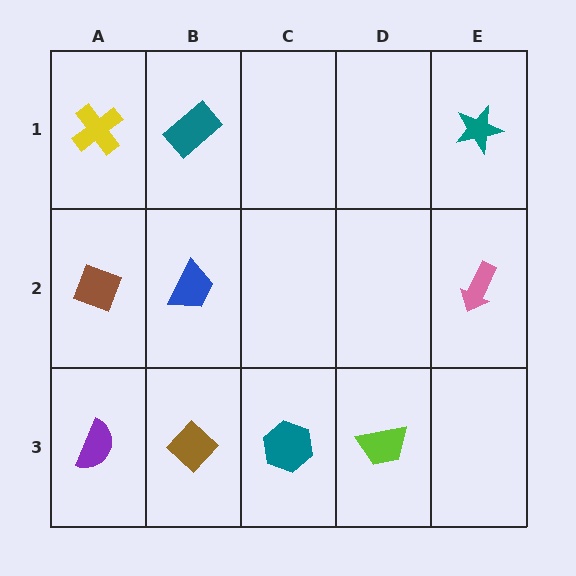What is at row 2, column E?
A pink arrow.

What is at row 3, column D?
A lime trapezoid.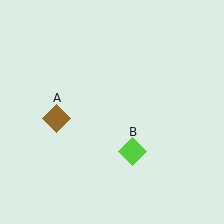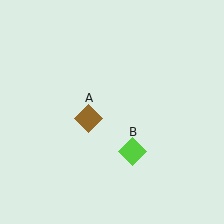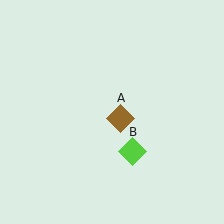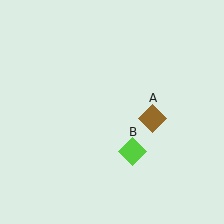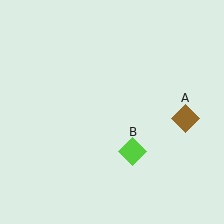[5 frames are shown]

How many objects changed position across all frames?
1 object changed position: brown diamond (object A).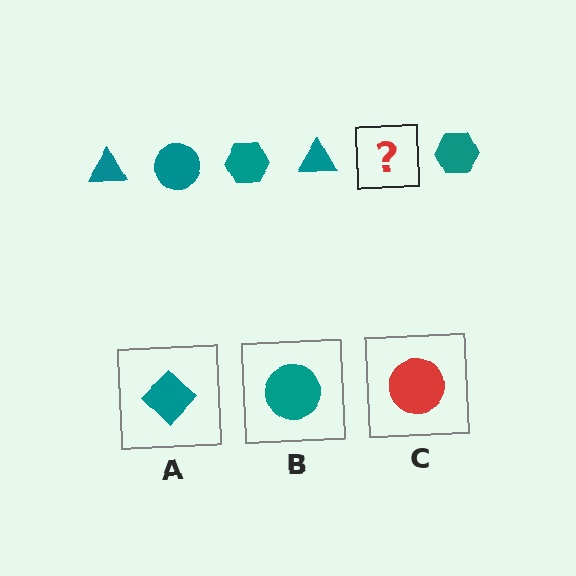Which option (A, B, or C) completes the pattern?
B.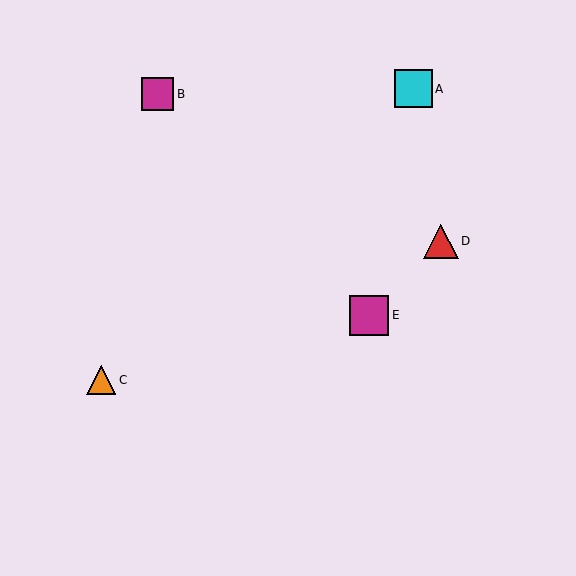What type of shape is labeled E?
Shape E is a magenta square.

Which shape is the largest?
The magenta square (labeled E) is the largest.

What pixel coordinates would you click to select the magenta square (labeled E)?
Click at (369, 315) to select the magenta square E.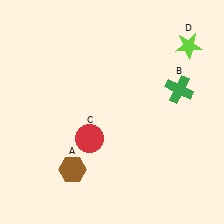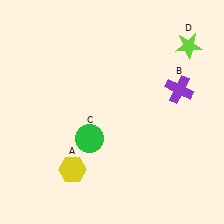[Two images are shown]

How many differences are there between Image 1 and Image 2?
There are 3 differences between the two images.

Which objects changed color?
A changed from brown to yellow. B changed from green to purple. C changed from red to green.